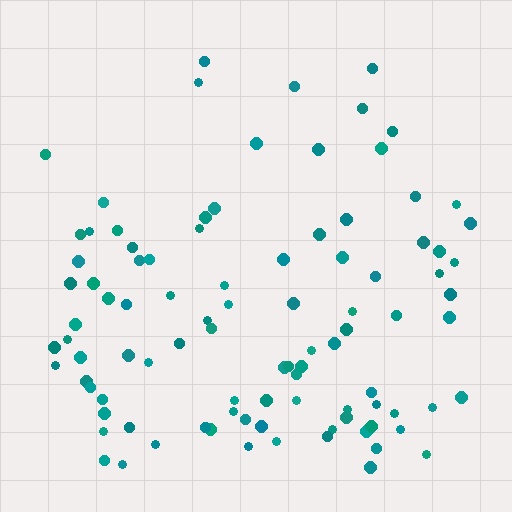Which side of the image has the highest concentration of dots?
The bottom.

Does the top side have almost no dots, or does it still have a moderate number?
Still a moderate number, just noticeably fewer than the bottom.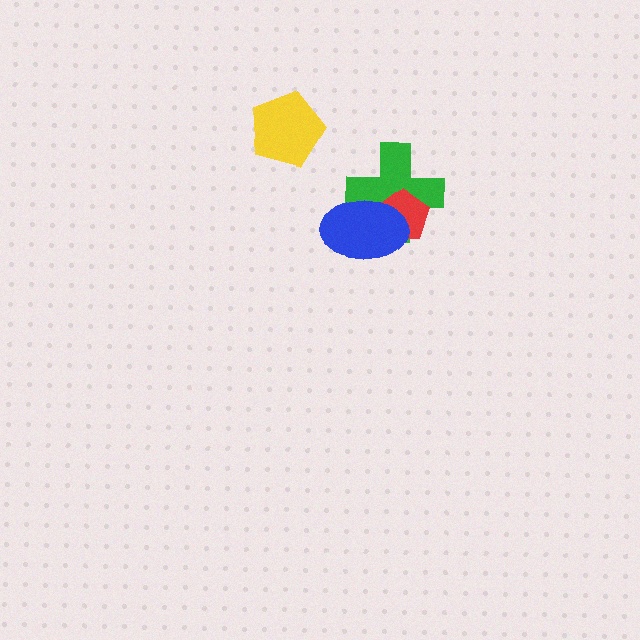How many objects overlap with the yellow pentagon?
0 objects overlap with the yellow pentagon.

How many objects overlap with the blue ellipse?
2 objects overlap with the blue ellipse.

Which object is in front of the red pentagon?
The blue ellipse is in front of the red pentagon.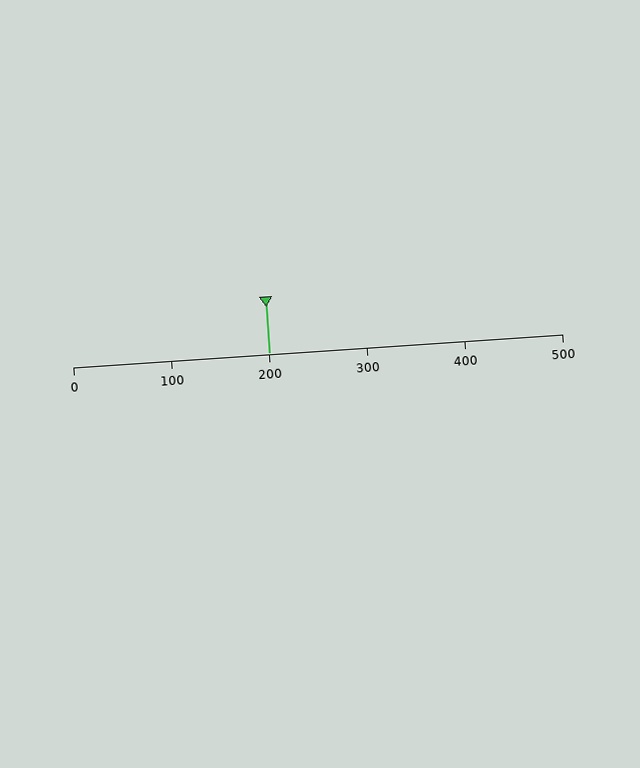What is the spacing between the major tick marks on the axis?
The major ticks are spaced 100 apart.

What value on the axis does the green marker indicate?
The marker indicates approximately 200.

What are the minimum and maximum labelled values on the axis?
The axis runs from 0 to 500.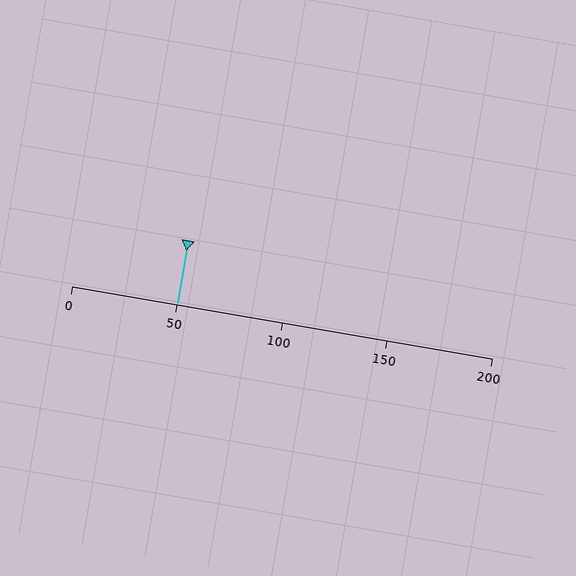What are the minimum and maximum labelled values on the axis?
The axis runs from 0 to 200.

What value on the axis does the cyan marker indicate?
The marker indicates approximately 50.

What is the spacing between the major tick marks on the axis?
The major ticks are spaced 50 apart.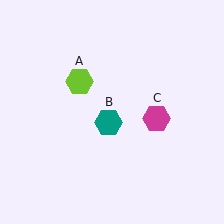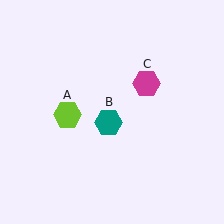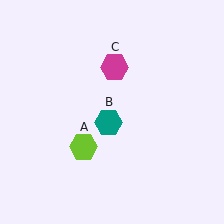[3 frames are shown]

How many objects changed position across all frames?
2 objects changed position: lime hexagon (object A), magenta hexagon (object C).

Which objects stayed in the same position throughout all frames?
Teal hexagon (object B) remained stationary.